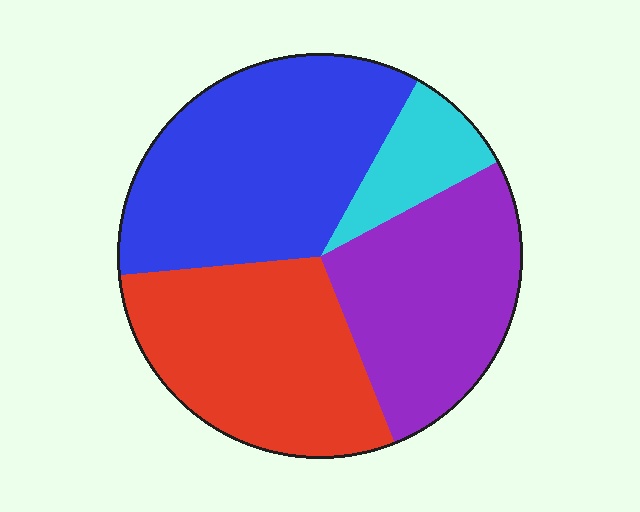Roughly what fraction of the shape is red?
Red covers 30% of the shape.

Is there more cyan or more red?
Red.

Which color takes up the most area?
Blue, at roughly 35%.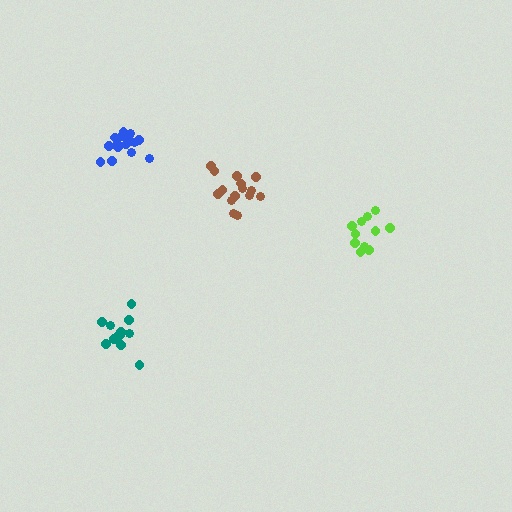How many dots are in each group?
Group 1: 11 dots, Group 2: 13 dots, Group 3: 15 dots, Group 4: 15 dots (54 total).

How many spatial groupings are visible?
There are 4 spatial groupings.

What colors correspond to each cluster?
The clusters are colored: lime, teal, brown, blue.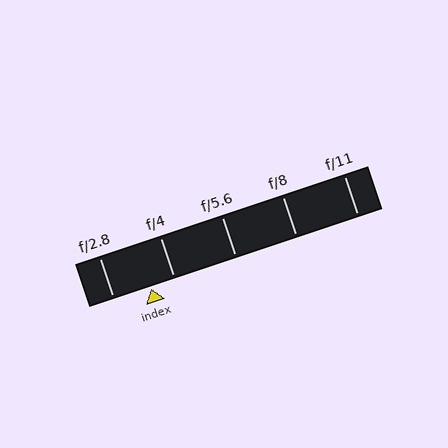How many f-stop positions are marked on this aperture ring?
There are 5 f-stop positions marked.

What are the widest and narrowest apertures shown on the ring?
The widest aperture shown is f/2.8 and the narrowest is f/11.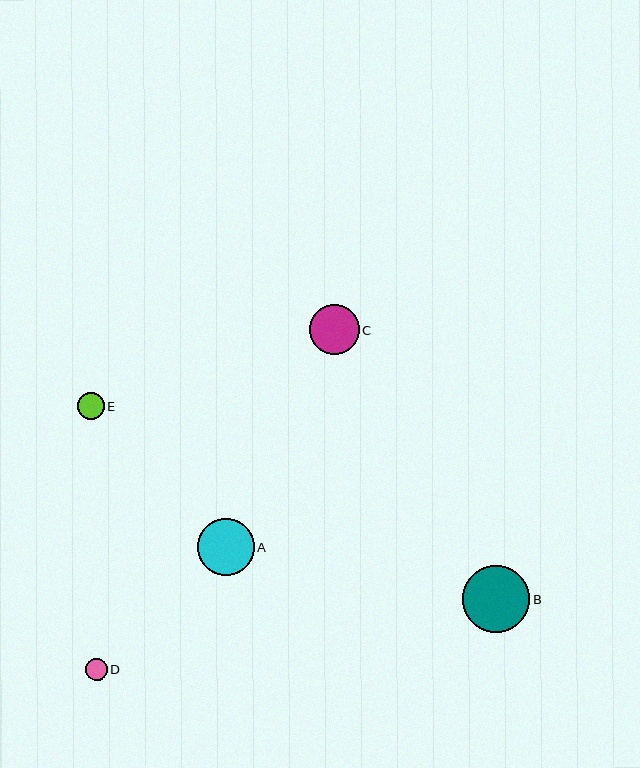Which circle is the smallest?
Circle D is the smallest with a size of approximately 21 pixels.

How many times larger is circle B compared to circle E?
Circle B is approximately 2.5 times the size of circle E.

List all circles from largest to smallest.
From largest to smallest: B, A, C, E, D.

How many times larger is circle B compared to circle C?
Circle B is approximately 1.3 times the size of circle C.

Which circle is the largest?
Circle B is the largest with a size of approximately 67 pixels.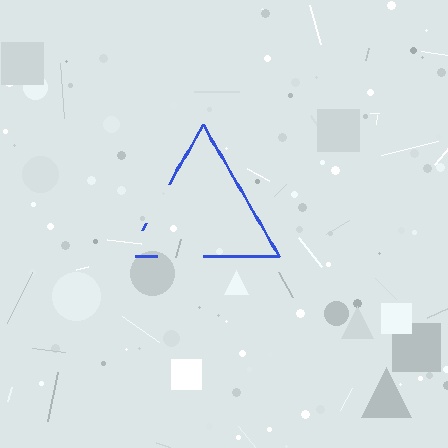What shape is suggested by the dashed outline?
The dashed outline suggests a triangle.